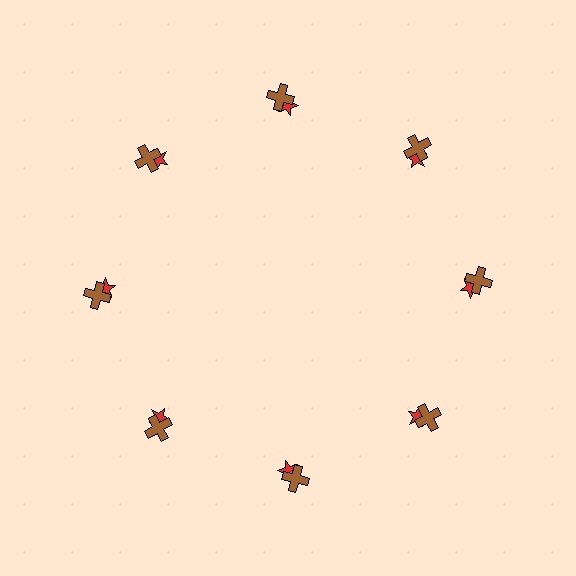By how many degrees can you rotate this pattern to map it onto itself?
The pattern maps onto itself every 45 degrees of rotation.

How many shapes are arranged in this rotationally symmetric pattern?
There are 16 shapes, arranged in 8 groups of 2.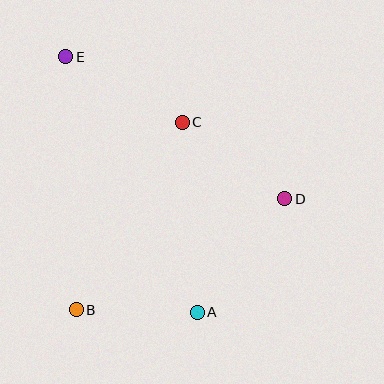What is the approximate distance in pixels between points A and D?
The distance between A and D is approximately 143 pixels.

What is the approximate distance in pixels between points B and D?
The distance between B and D is approximately 236 pixels.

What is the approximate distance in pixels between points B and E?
The distance between B and E is approximately 254 pixels.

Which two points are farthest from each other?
Points A and E are farthest from each other.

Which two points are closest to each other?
Points A and B are closest to each other.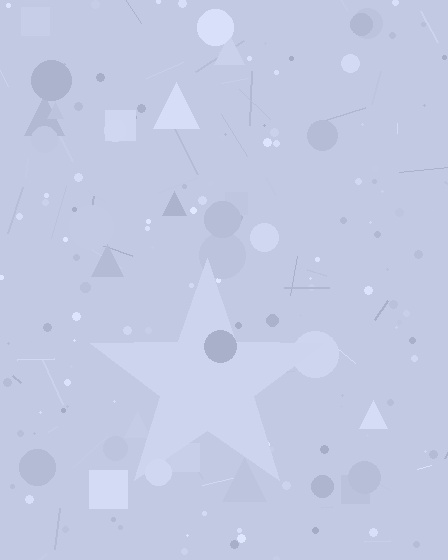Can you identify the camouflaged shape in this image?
The camouflaged shape is a star.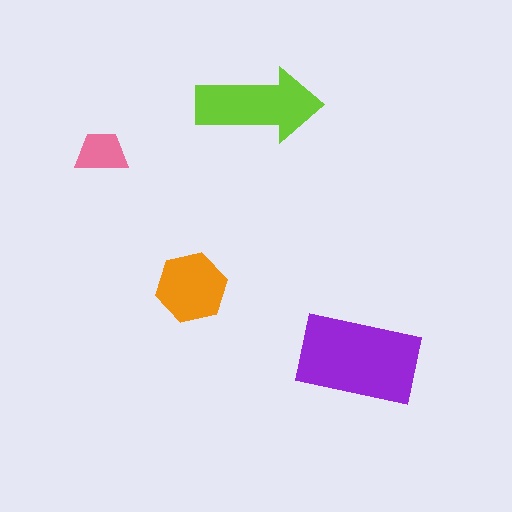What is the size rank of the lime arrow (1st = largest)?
2nd.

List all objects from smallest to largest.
The pink trapezoid, the orange hexagon, the lime arrow, the purple rectangle.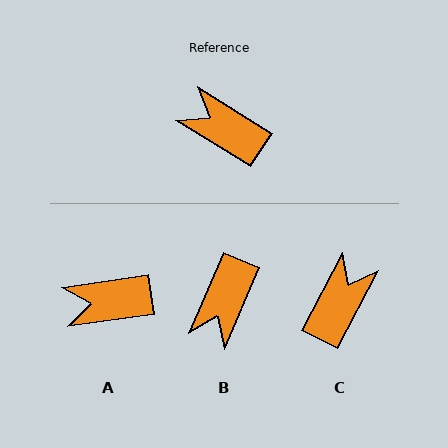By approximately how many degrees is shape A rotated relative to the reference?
Approximately 40 degrees counter-clockwise.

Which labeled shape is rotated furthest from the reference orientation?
B, about 99 degrees away.